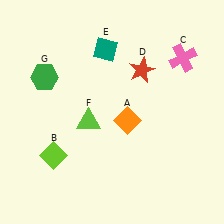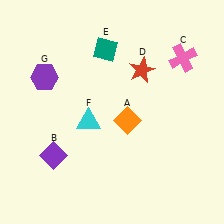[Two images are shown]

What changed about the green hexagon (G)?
In Image 1, G is green. In Image 2, it changed to purple.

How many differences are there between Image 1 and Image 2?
There are 3 differences between the two images.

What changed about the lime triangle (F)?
In Image 1, F is lime. In Image 2, it changed to cyan.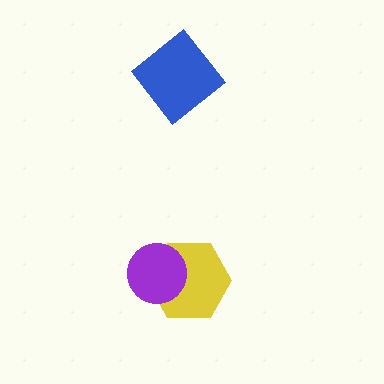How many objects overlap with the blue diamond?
0 objects overlap with the blue diamond.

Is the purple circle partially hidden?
No, no other shape covers it.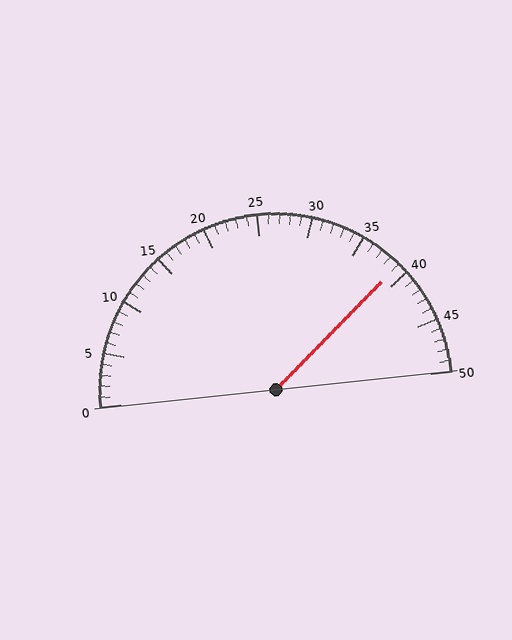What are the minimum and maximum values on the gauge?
The gauge ranges from 0 to 50.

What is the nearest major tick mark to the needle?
The nearest major tick mark is 40.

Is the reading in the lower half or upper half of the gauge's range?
The reading is in the upper half of the range (0 to 50).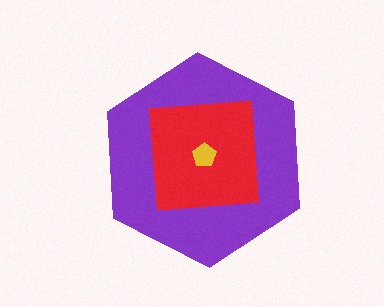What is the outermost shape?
The purple hexagon.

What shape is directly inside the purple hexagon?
The red square.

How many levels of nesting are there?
3.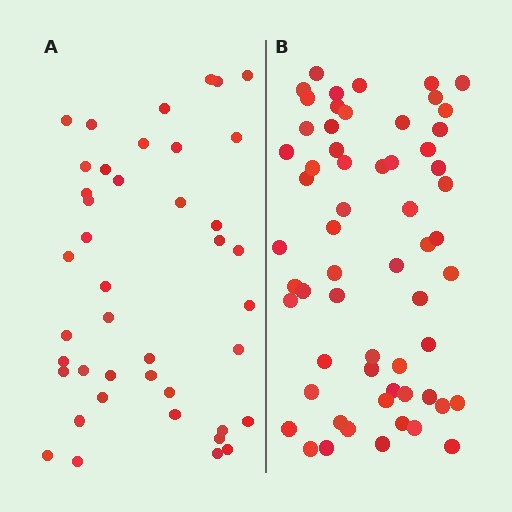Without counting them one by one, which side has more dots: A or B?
Region B (the right region) has more dots.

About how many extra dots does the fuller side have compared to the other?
Region B has approximately 20 more dots than region A.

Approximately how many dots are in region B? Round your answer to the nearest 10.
About 60 dots.